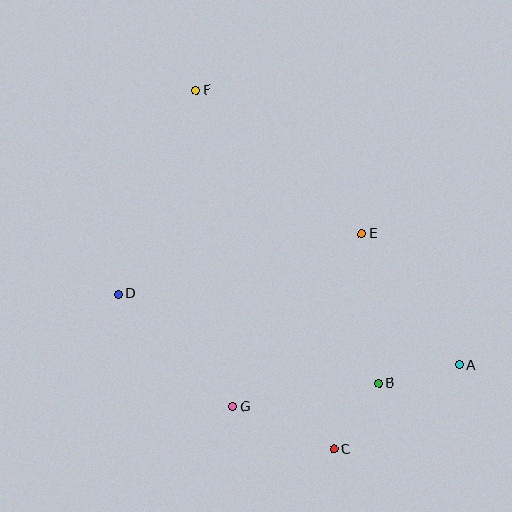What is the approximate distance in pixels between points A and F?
The distance between A and F is approximately 380 pixels.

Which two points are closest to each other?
Points B and C are closest to each other.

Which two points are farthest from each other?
Points C and F are farthest from each other.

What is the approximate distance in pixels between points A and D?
The distance between A and D is approximately 348 pixels.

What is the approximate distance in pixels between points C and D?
The distance between C and D is approximately 266 pixels.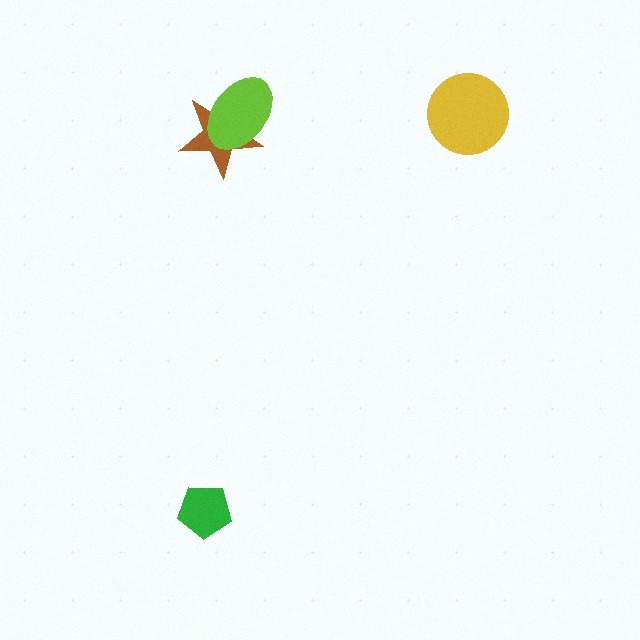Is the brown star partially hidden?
Yes, it is partially covered by another shape.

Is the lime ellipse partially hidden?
No, no other shape covers it.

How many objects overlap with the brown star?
1 object overlaps with the brown star.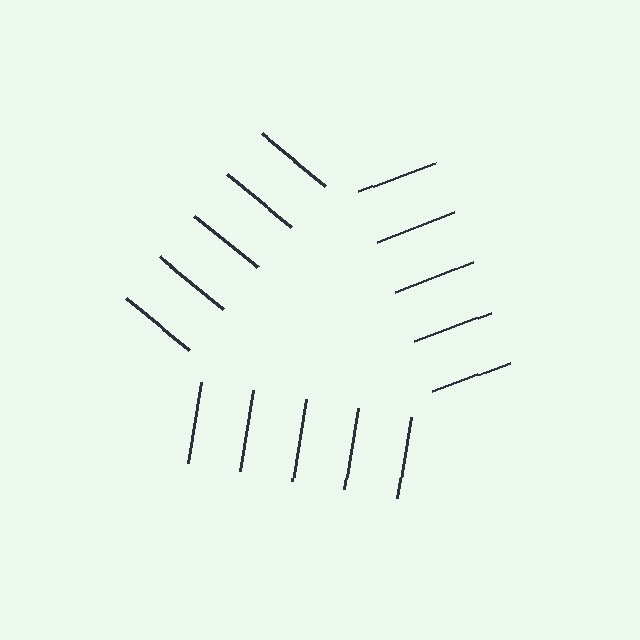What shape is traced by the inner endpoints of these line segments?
An illusory triangle — the line segments terminate on its edges but no continuous stroke is drawn.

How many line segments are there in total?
15 — 5 along each of the 3 edges.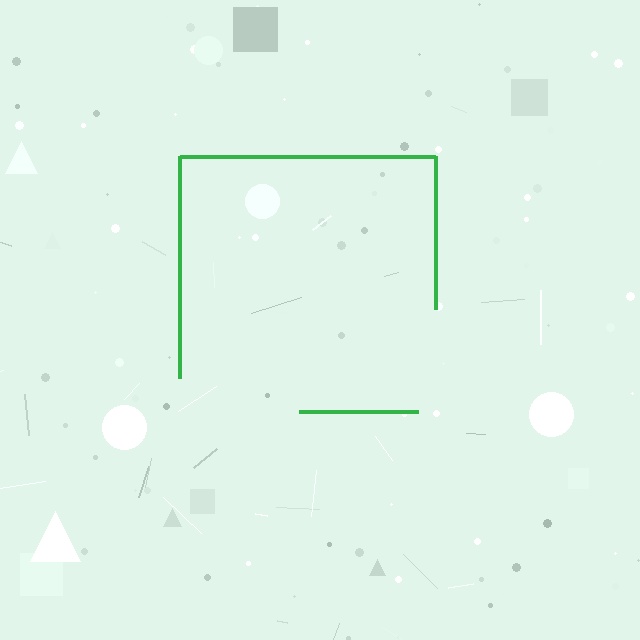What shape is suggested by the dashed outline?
The dashed outline suggests a square.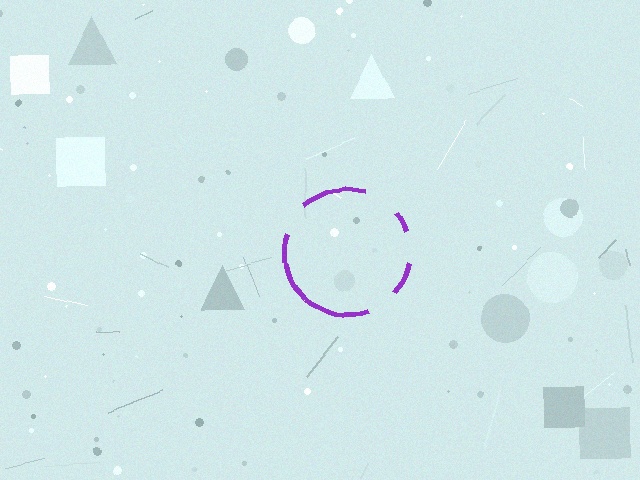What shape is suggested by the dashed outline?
The dashed outline suggests a circle.